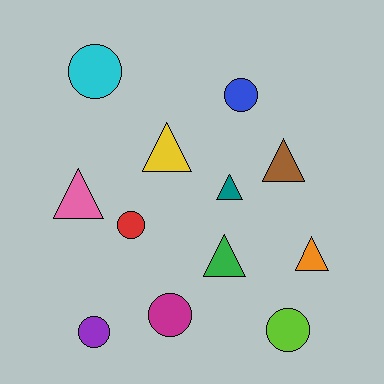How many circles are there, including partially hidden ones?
There are 6 circles.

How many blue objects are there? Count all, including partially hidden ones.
There is 1 blue object.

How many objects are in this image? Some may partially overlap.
There are 12 objects.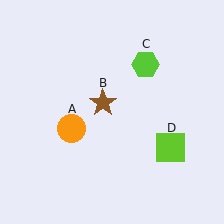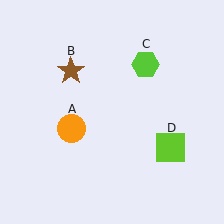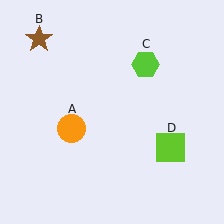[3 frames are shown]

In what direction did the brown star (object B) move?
The brown star (object B) moved up and to the left.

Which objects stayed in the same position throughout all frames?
Orange circle (object A) and lime hexagon (object C) and lime square (object D) remained stationary.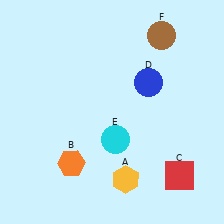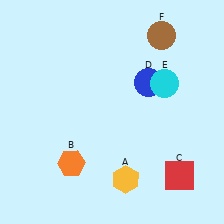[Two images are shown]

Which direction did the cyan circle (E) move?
The cyan circle (E) moved up.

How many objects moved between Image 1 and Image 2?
1 object moved between the two images.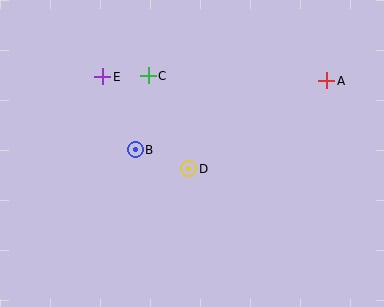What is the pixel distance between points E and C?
The distance between E and C is 46 pixels.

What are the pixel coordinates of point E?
Point E is at (103, 77).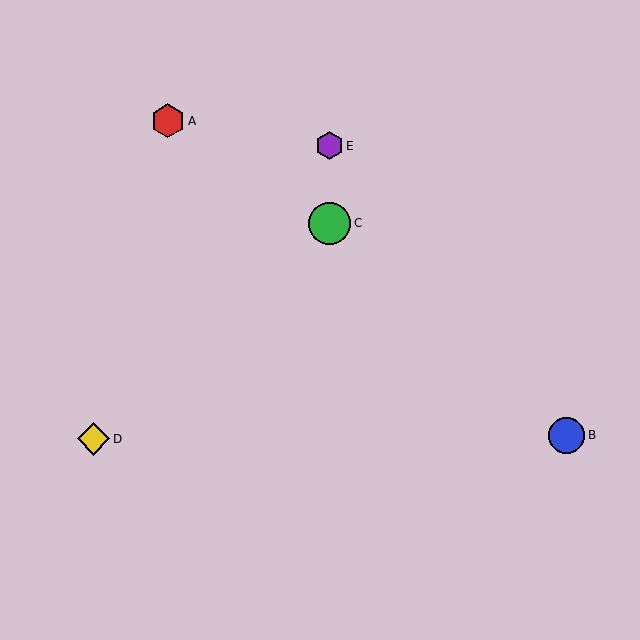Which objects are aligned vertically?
Objects C, E are aligned vertically.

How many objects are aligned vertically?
2 objects (C, E) are aligned vertically.